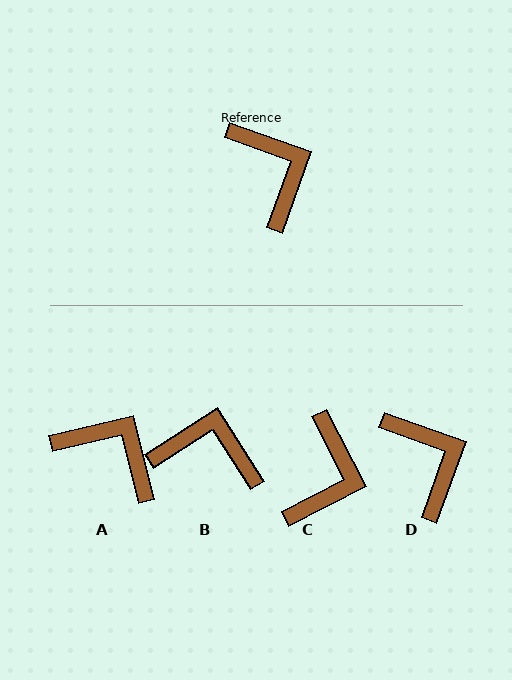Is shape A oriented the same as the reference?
No, it is off by about 34 degrees.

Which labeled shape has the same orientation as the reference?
D.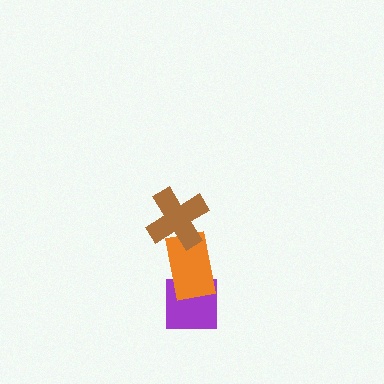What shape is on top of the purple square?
The orange rectangle is on top of the purple square.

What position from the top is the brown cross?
The brown cross is 1st from the top.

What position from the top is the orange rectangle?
The orange rectangle is 2nd from the top.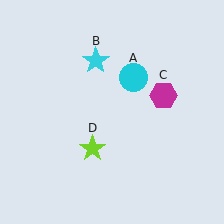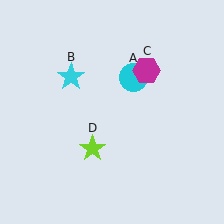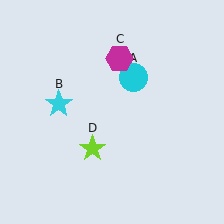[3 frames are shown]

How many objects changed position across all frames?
2 objects changed position: cyan star (object B), magenta hexagon (object C).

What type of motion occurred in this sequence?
The cyan star (object B), magenta hexagon (object C) rotated counterclockwise around the center of the scene.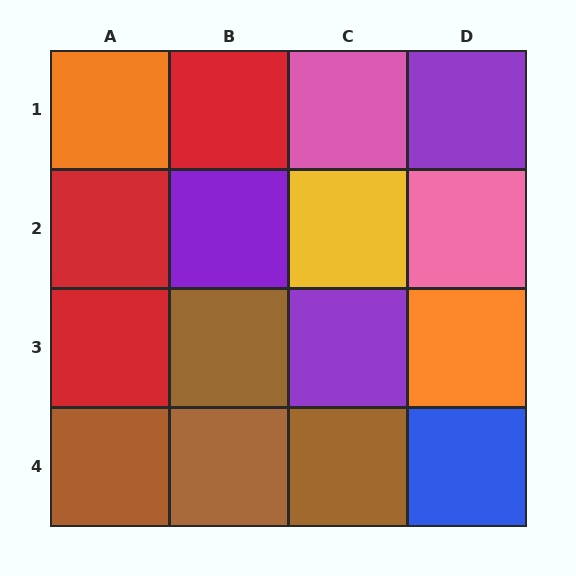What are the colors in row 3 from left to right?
Red, brown, purple, orange.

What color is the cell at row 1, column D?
Purple.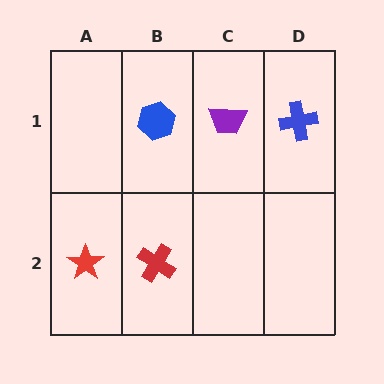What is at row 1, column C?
A purple trapezoid.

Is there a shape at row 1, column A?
No, that cell is empty.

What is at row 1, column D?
A blue cross.